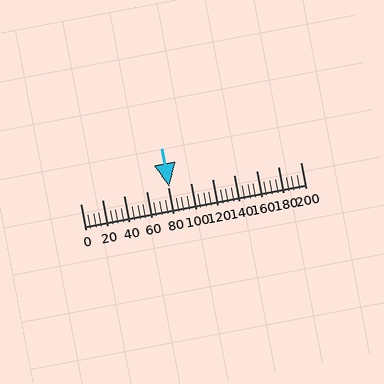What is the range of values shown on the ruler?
The ruler shows values from 0 to 200.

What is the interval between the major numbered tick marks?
The major tick marks are spaced 20 units apart.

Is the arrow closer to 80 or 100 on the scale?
The arrow is closer to 80.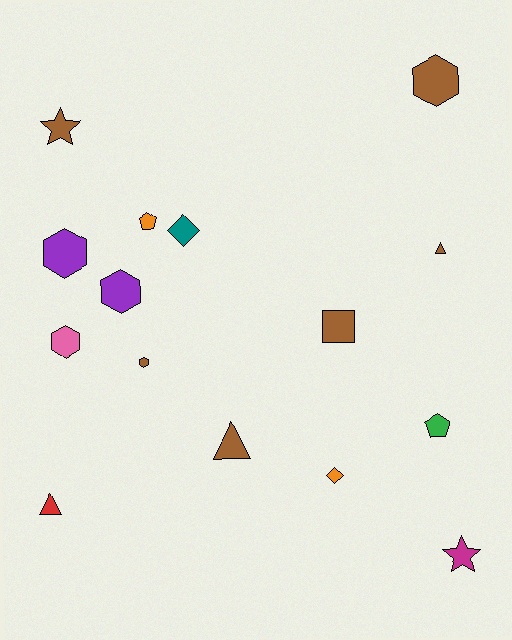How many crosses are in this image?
There are no crosses.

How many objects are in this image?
There are 15 objects.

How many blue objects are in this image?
There are no blue objects.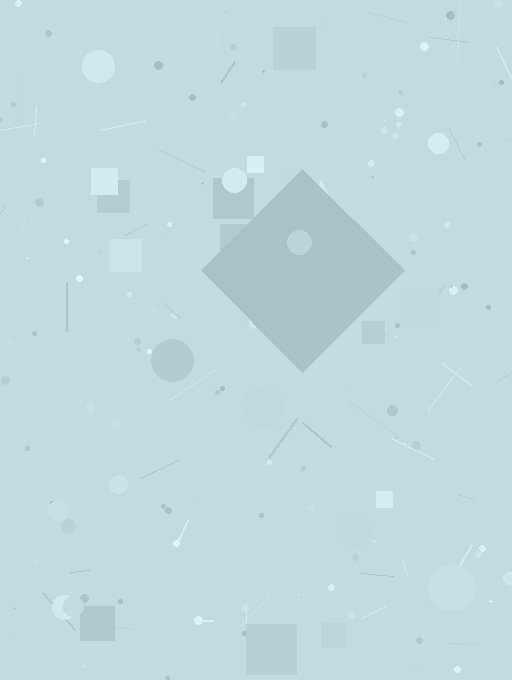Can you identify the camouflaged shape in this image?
The camouflaged shape is a diamond.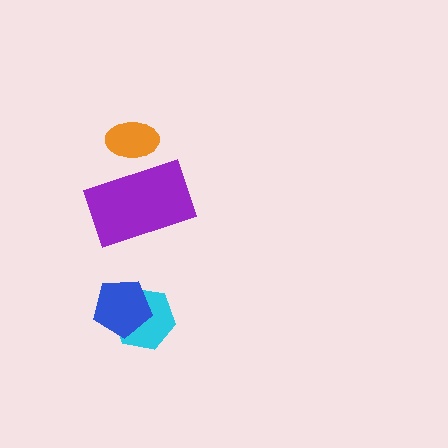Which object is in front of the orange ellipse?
The purple rectangle is in front of the orange ellipse.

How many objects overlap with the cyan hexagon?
1 object overlaps with the cyan hexagon.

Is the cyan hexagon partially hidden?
Yes, it is partially covered by another shape.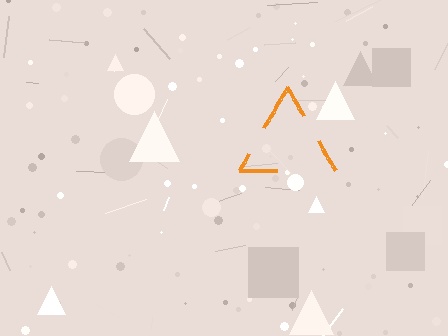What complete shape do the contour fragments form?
The contour fragments form a triangle.